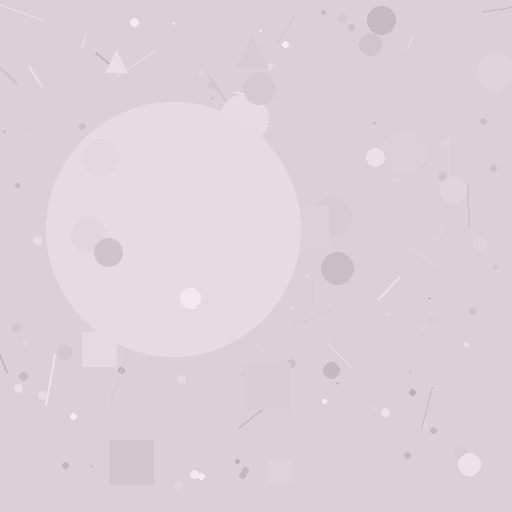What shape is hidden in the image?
A circle is hidden in the image.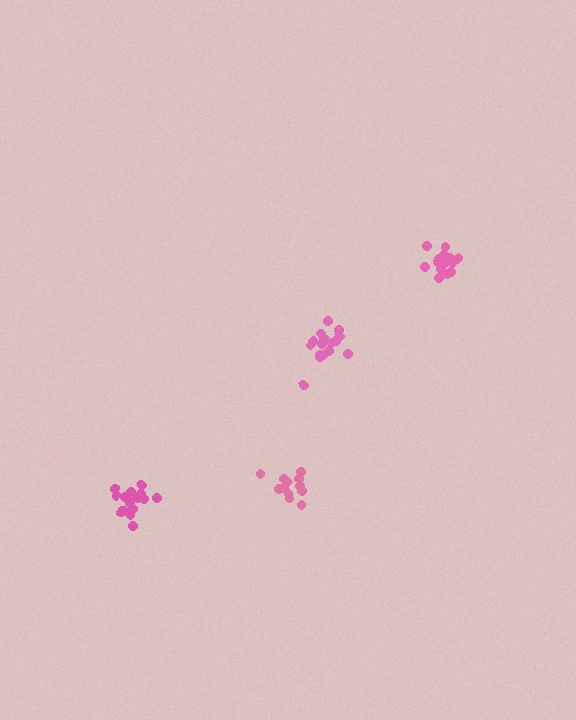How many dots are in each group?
Group 1: 17 dots, Group 2: 12 dots, Group 3: 15 dots, Group 4: 17 dots (61 total).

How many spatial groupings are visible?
There are 4 spatial groupings.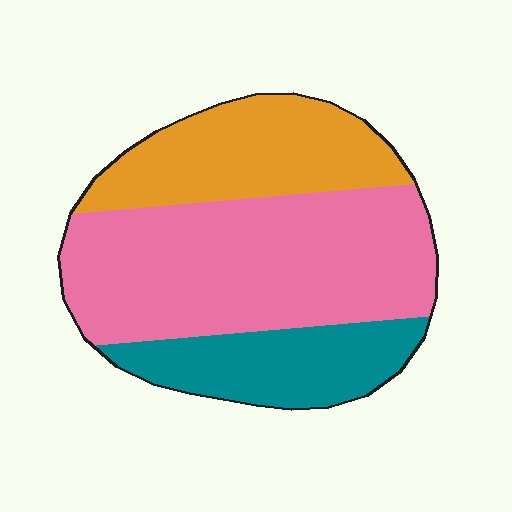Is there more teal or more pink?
Pink.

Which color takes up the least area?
Teal, at roughly 20%.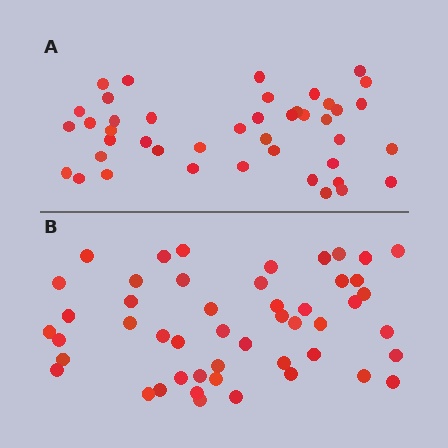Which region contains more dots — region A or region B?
Region B (the bottom region) has more dots.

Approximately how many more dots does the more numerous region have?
Region B has about 6 more dots than region A.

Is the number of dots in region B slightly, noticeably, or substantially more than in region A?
Region B has only slightly more — the two regions are fairly close. The ratio is roughly 1.1 to 1.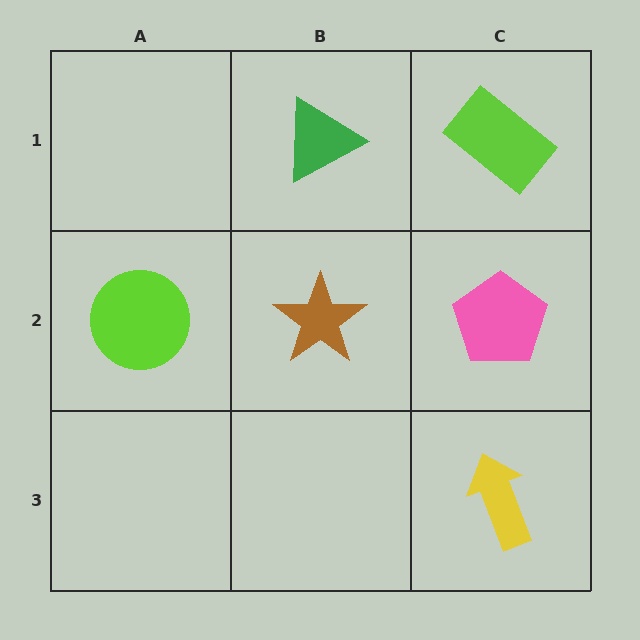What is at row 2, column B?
A brown star.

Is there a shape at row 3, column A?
No, that cell is empty.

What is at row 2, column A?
A lime circle.